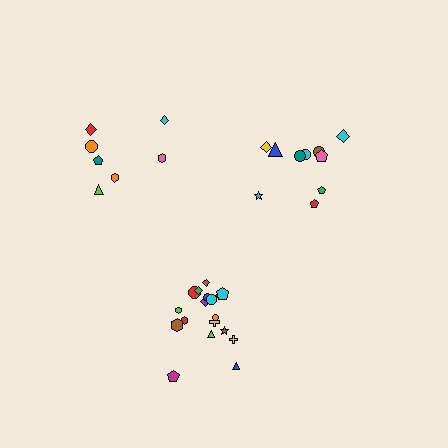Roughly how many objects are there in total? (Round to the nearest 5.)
Roughly 35 objects in total.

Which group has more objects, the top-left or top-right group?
The top-right group.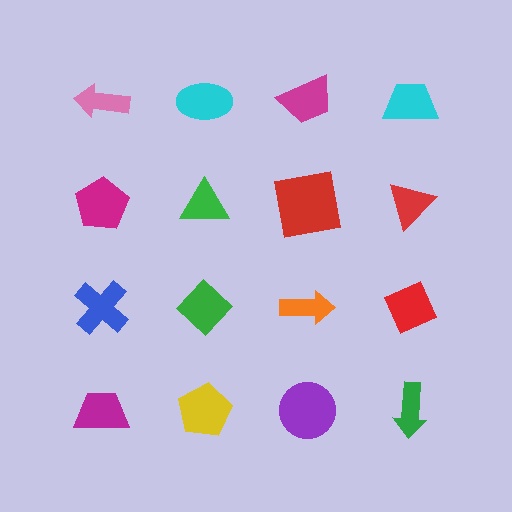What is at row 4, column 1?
A magenta trapezoid.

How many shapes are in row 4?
4 shapes.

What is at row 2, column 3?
A red square.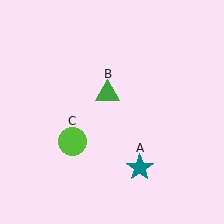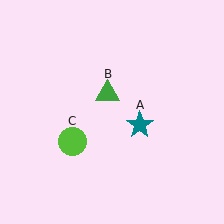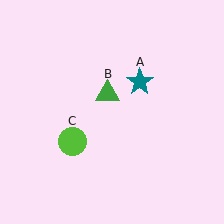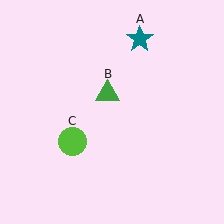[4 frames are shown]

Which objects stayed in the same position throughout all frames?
Green triangle (object B) and lime circle (object C) remained stationary.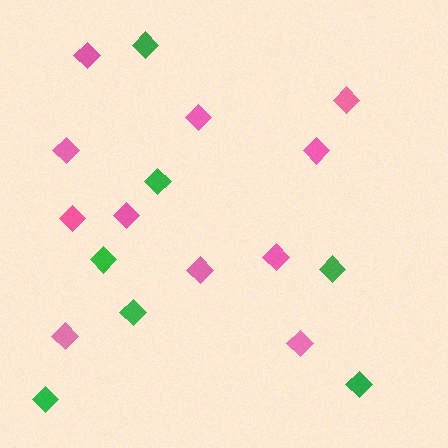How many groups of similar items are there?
There are 2 groups: one group of pink diamonds (11) and one group of green diamonds (7).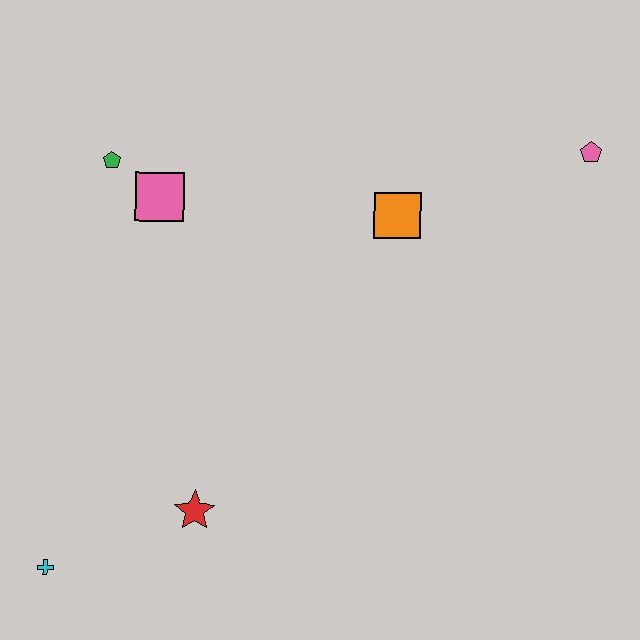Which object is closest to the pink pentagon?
The orange square is closest to the pink pentagon.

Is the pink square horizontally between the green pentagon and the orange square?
Yes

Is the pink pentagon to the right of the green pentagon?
Yes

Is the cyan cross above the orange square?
No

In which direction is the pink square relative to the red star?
The pink square is above the red star.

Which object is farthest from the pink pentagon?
The cyan cross is farthest from the pink pentagon.